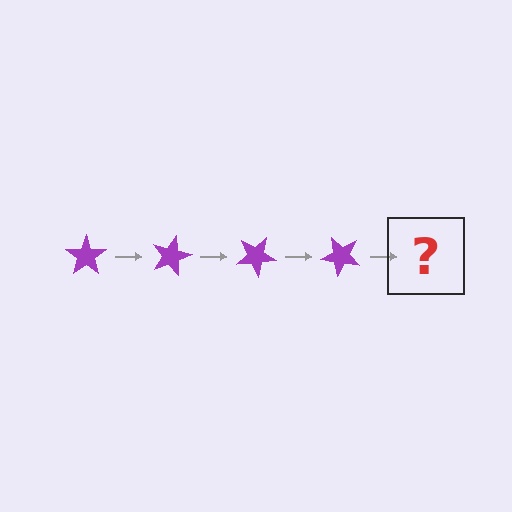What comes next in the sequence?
The next element should be a purple star rotated 60 degrees.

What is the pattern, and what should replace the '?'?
The pattern is that the star rotates 15 degrees each step. The '?' should be a purple star rotated 60 degrees.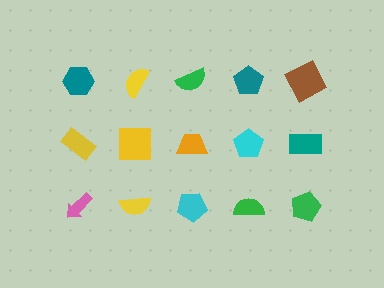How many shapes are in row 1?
5 shapes.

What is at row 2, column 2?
A yellow square.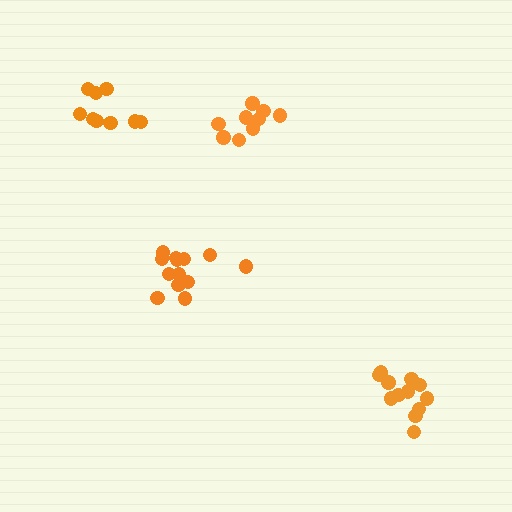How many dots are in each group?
Group 1: 9 dots, Group 2: 13 dots, Group 3: 14 dots, Group 4: 9 dots (45 total).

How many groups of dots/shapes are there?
There are 4 groups.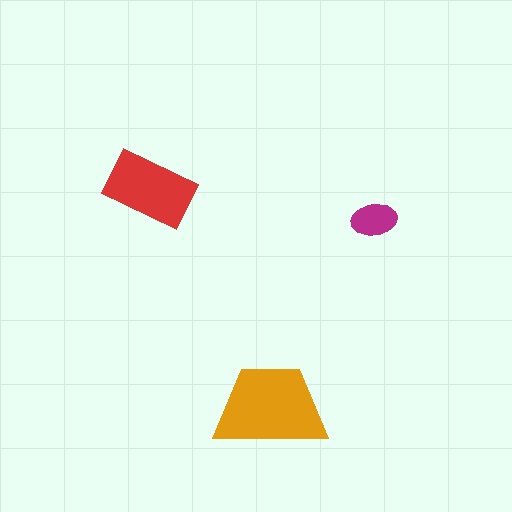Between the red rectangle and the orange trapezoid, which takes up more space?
The orange trapezoid.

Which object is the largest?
The orange trapezoid.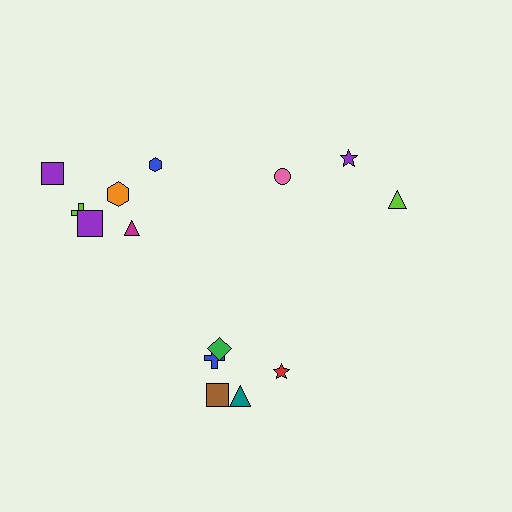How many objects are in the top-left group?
There are 6 objects.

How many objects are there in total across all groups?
There are 14 objects.